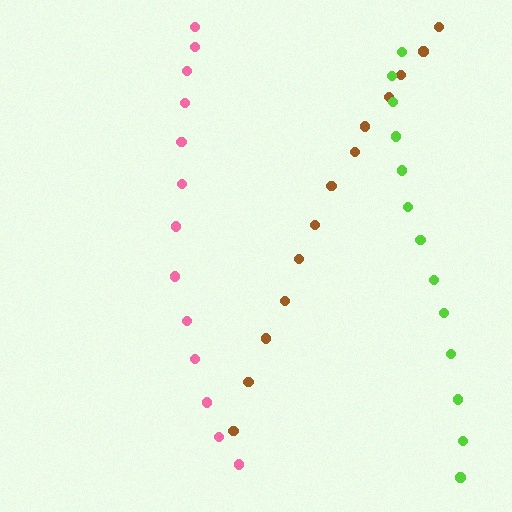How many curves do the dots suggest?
There are 3 distinct paths.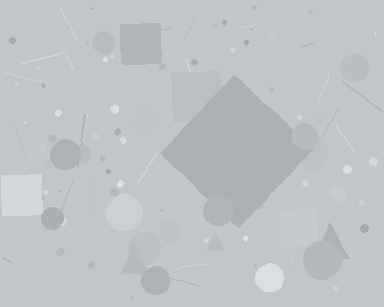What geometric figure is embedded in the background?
A diamond is embedded in the background.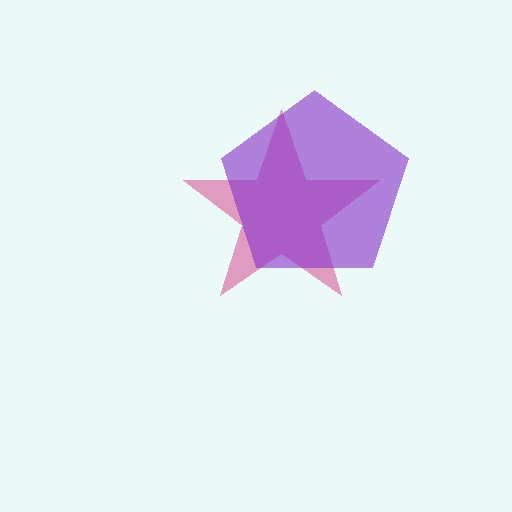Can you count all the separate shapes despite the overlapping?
Yes, there are 2 separate shapes.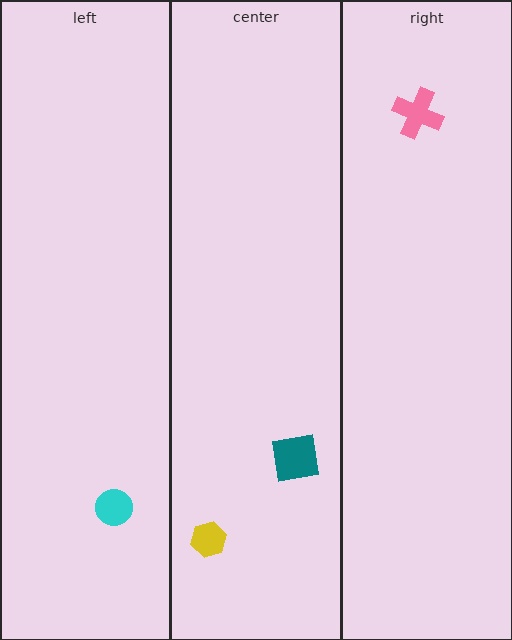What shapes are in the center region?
The yellow hexagon, the teal square.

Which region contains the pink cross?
The right region.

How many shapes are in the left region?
1.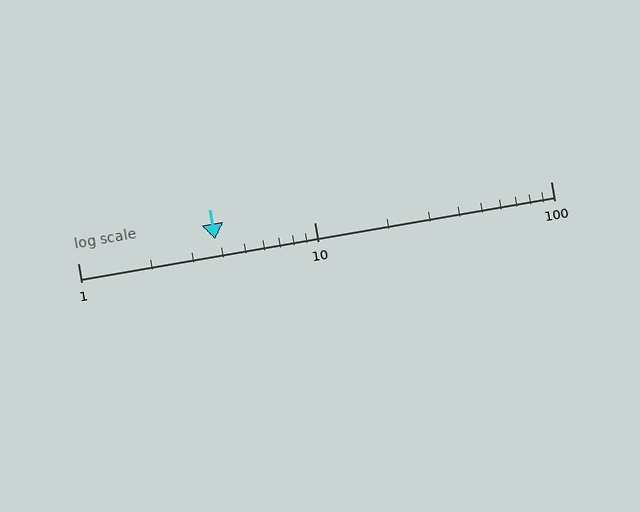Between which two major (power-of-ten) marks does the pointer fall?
The pointer is between 1 and 10.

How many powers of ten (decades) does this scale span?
The scale spans 2 decades, from 1 to 100.